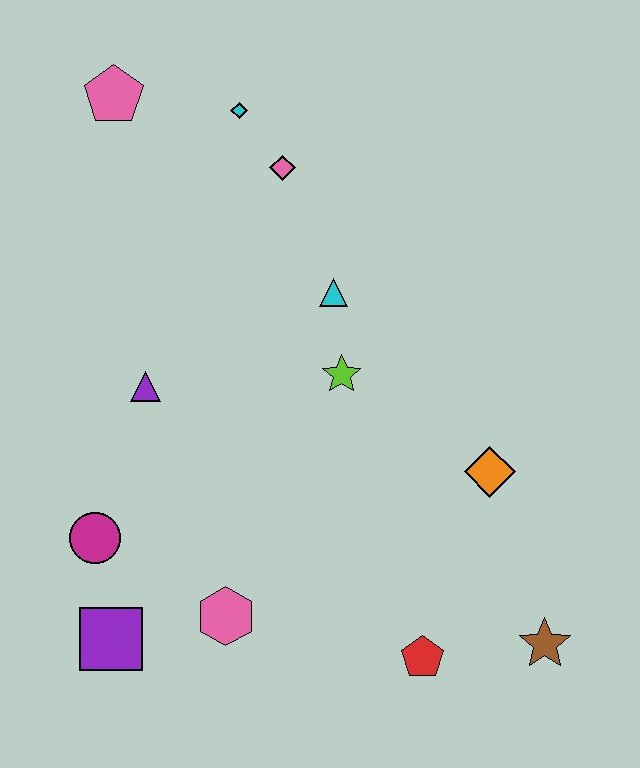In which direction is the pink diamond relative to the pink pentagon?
The pink diamond is to the right of the pink pentagon.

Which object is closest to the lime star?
The cyan triangle is closest to the lime star.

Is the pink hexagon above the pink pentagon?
No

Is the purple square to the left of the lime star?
Yes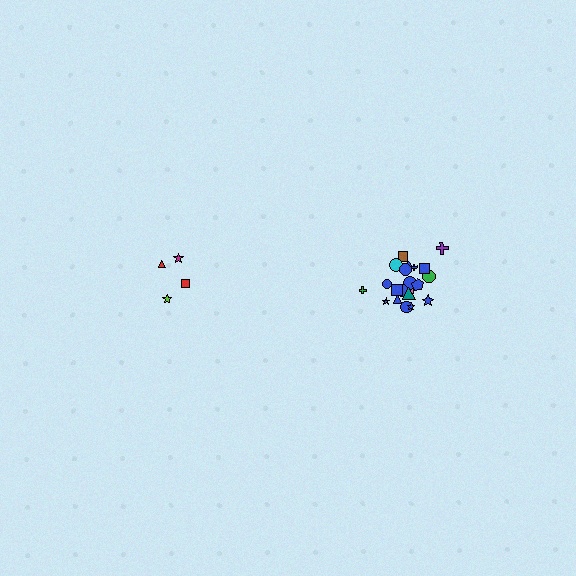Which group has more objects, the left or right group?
The right group.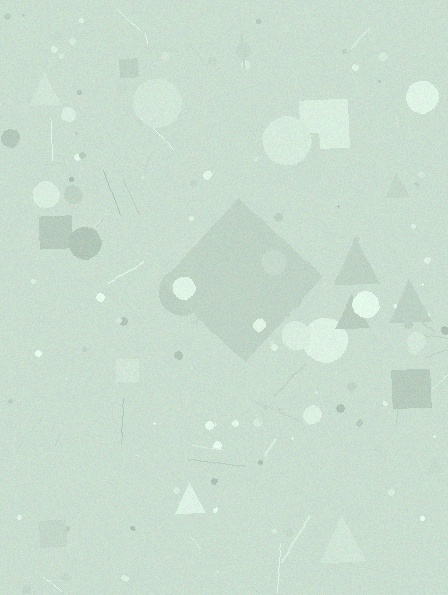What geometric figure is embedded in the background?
A diamond is embedded in the background.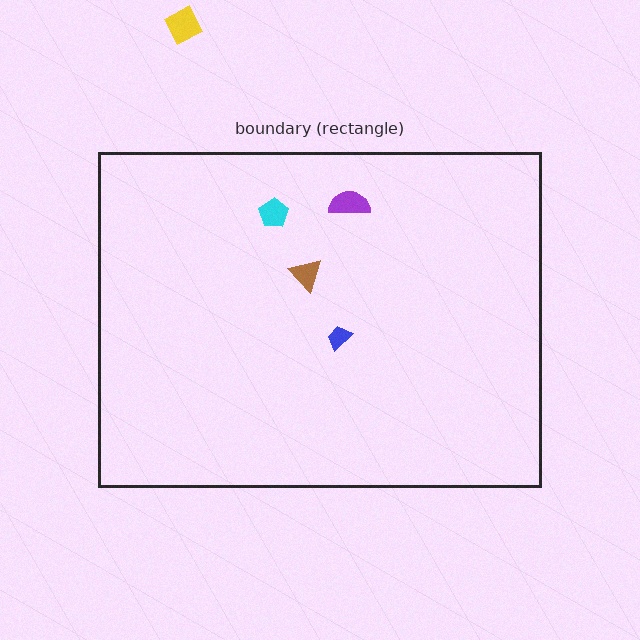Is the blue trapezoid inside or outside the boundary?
Inside.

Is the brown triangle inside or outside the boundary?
Inside.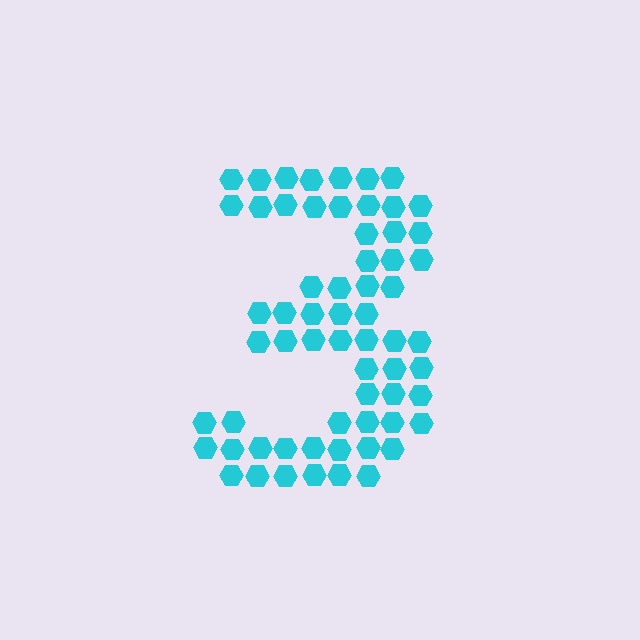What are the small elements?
The small elements are hexagons.